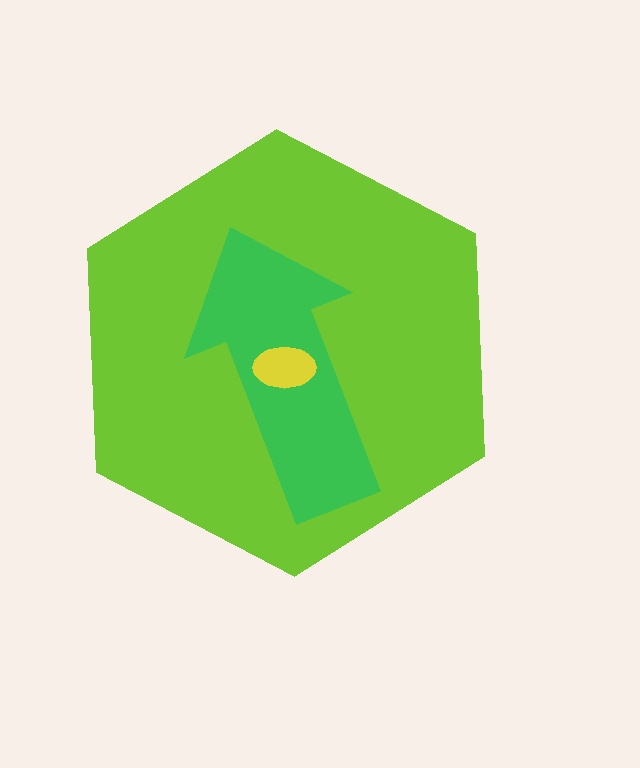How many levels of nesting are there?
3.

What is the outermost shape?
The lime hexagon.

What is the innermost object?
The yellow ellipse.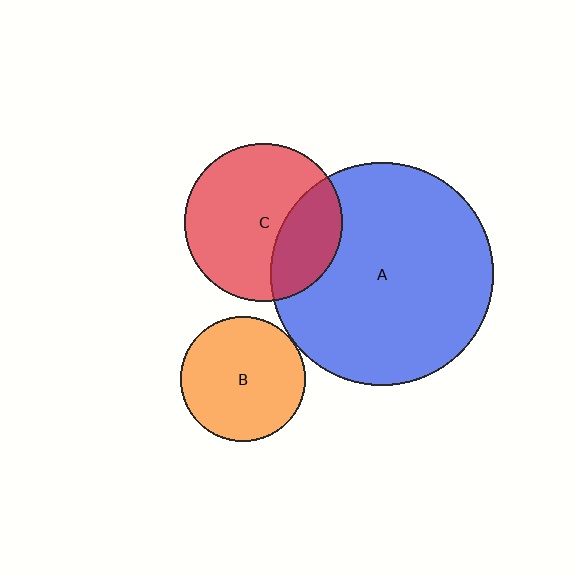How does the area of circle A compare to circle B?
Approximately 3.2 times.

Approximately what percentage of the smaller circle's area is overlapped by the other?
Approximately 30%.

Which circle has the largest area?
Circle A (blue).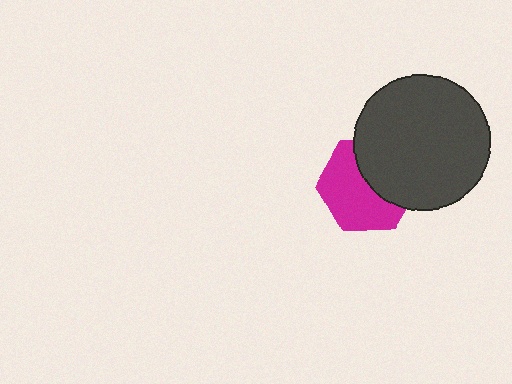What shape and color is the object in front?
The object in front is a dark gray circle.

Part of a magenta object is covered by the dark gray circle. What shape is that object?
It is a hexagon.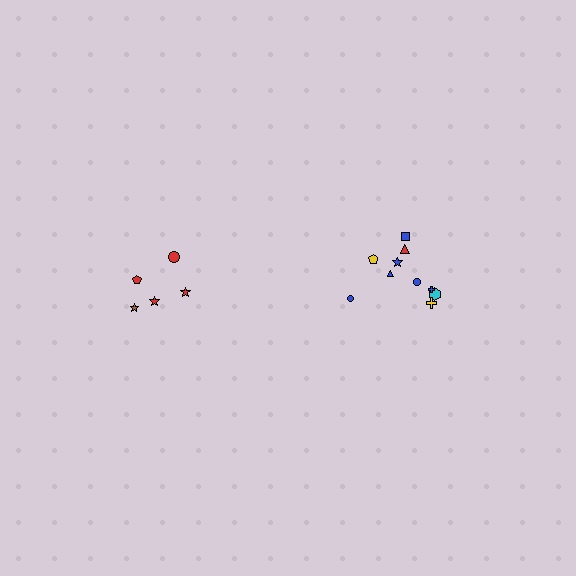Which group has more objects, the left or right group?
The right group.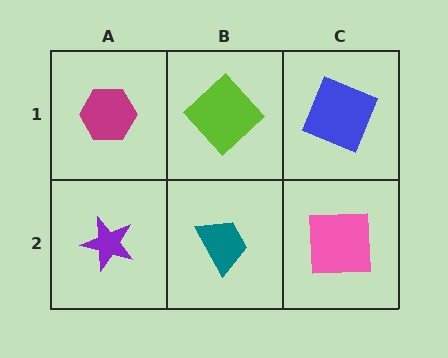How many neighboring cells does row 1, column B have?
3.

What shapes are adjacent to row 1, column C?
A pink square (row 2, column C), a lime diamond (row 1, column B).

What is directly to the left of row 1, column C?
A lime diamond.